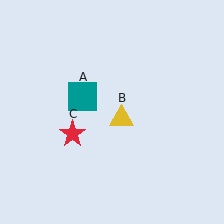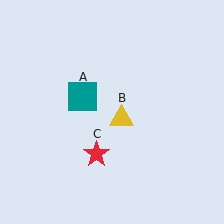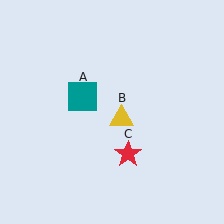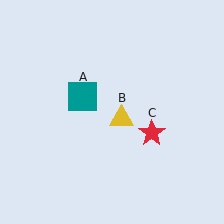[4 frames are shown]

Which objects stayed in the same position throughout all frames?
Teal square (object A) and yellow triangle (object B) remained stationary.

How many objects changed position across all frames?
1 object changed position: red star (object C).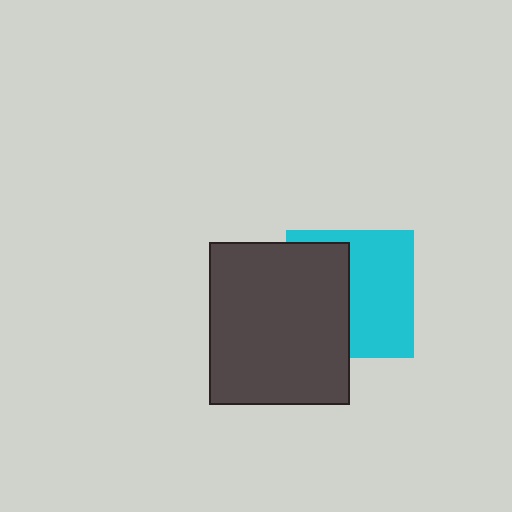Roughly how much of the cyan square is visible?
About half of it is visible (roughly 55%).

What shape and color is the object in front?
The object in front is a dark gray rectangle.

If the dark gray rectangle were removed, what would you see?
You would see the complete cyan square.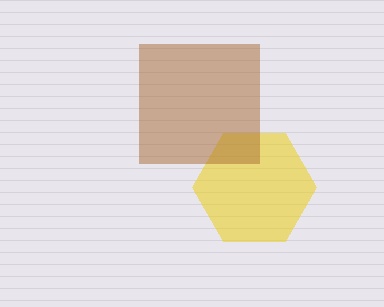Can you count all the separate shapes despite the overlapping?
Yes, there are 2 separate shapes.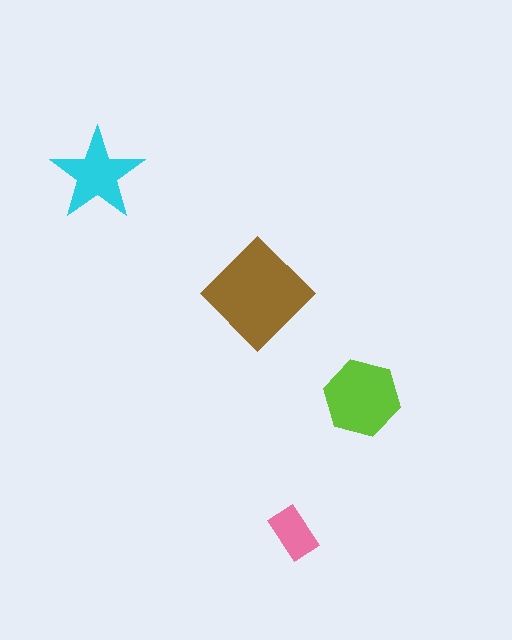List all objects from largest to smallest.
The brown diamond, the lime hexagon, the cyan star, the pink rectangle.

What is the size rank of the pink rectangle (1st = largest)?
4th.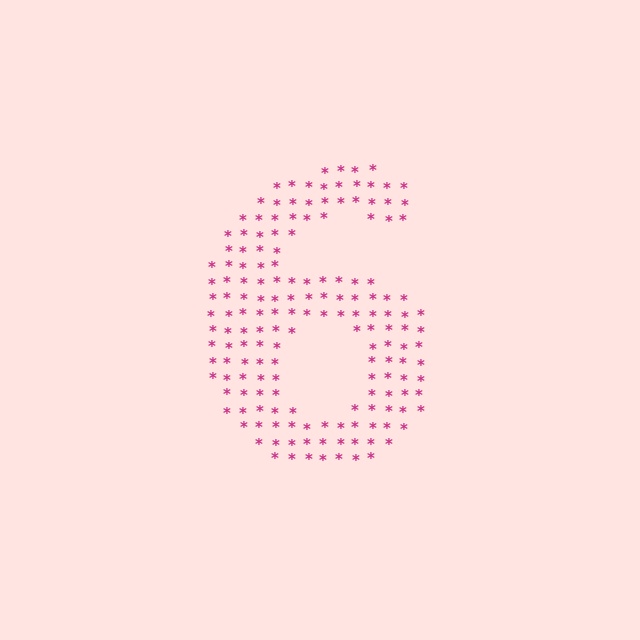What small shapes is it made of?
It is made of small asterisks.